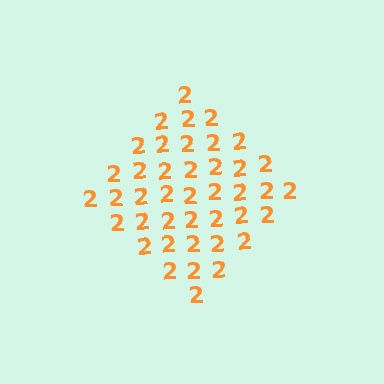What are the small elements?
The small elements are digit 2's.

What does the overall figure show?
The overall figure shows a diamond.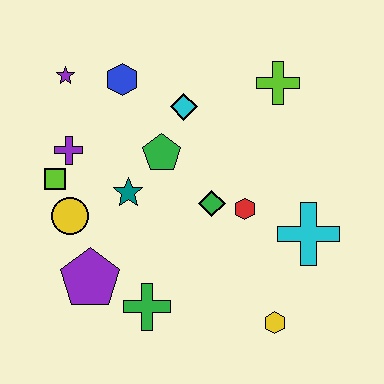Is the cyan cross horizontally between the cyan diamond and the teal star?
No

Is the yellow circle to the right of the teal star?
No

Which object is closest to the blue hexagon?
The purple star is closest to the blue hexagon.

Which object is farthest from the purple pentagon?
The lime cross is farthest from the purple pentagon.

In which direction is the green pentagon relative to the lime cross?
The green pentagon is to the left of the lime cross.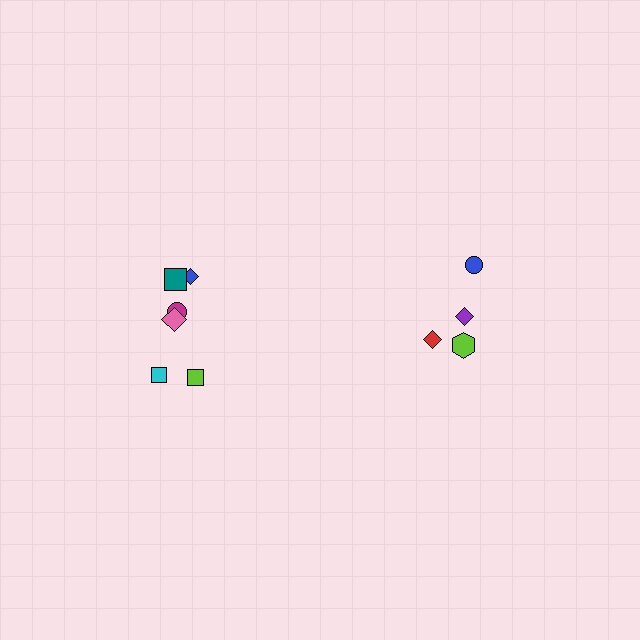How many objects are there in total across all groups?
There are 10 objects.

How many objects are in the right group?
There are 4 objects.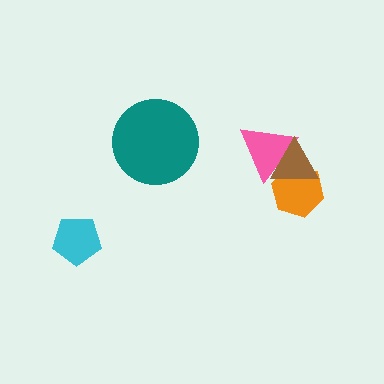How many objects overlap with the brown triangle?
2 objects overlap with the brown triangle.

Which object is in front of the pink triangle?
The brown triangle is in front of the pink triangle.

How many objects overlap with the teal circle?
0 objects overlap with the teal circle.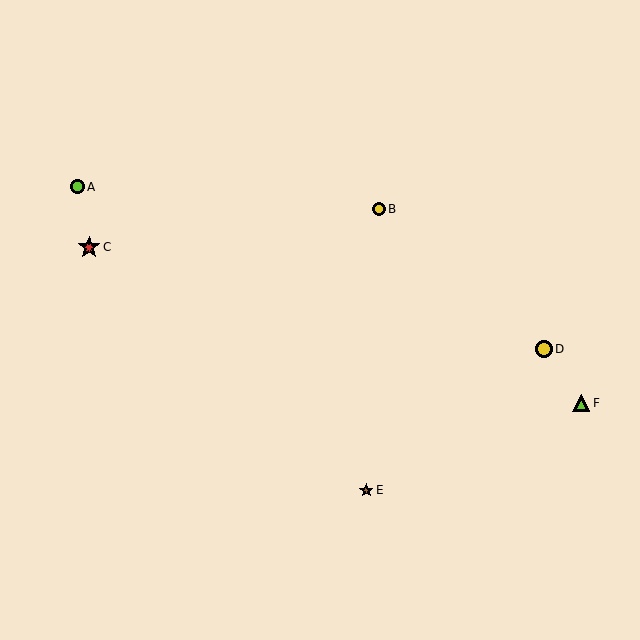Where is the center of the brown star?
The center of the brown star is at (366, 490).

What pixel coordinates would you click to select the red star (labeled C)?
Click at (89, 247) to select the red star C.